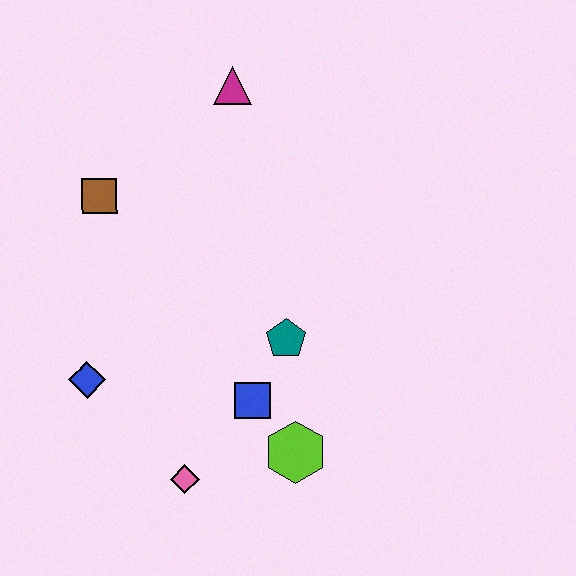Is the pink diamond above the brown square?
No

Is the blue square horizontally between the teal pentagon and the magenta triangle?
Yes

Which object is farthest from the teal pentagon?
The magenta triangle is farthest from the teal pentagon.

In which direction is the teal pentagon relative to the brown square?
The teal pentagon is to the right of the brown square.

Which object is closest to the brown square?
The magenta triangle is closest to the brown square.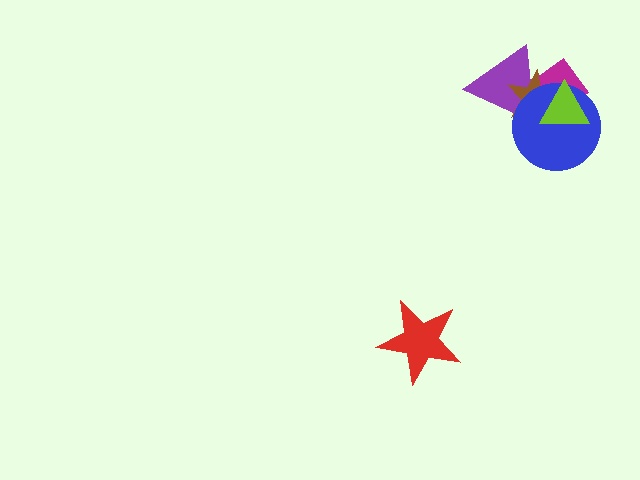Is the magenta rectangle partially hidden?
Yes, it is partially covered by another shape.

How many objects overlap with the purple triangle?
4 objects overlap with the purple triangle.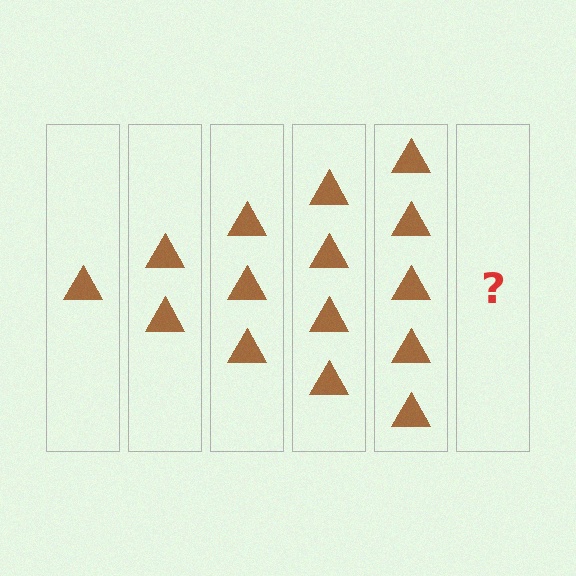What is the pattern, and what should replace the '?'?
The pattern is that each step adds one more triangle. The '?' should be 6 triangles.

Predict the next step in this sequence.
The next step is 6 triangles.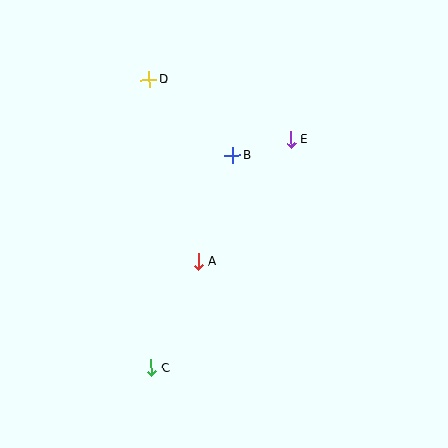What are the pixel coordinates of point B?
Point B is at (233, 156).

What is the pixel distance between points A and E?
The distance between A and E is 153 pixels.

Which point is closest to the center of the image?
Point A at (199, 262) is closest to the center.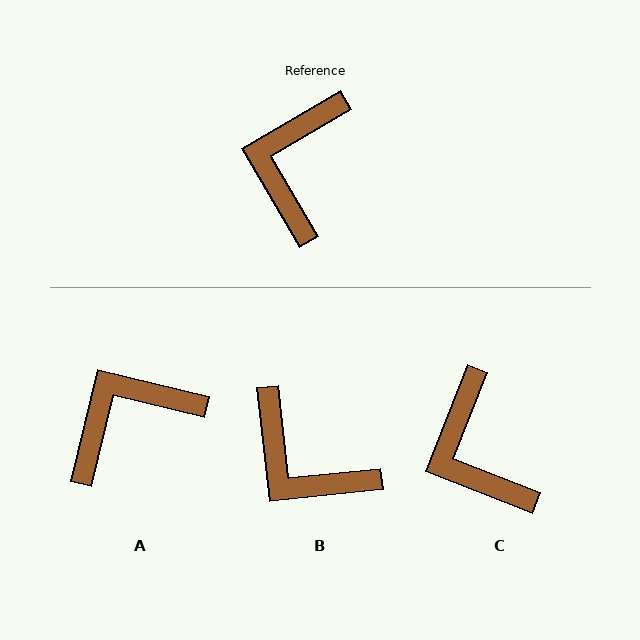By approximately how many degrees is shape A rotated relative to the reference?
Approximately 44 degrees clockwise.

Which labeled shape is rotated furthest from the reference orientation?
B, about 66 degrees away.